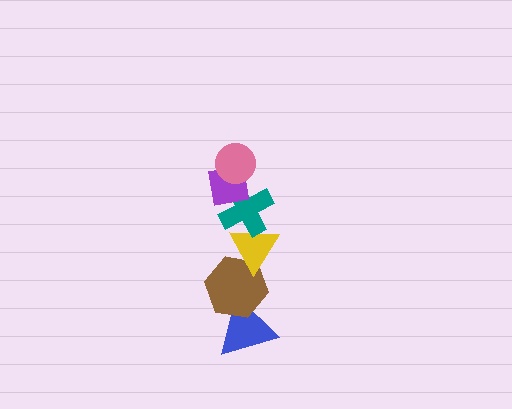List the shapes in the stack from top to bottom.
From top to bottom: the pink circle, the purple square, the teal cross, the yellow triangle, the brown hexagon, the blue triangle.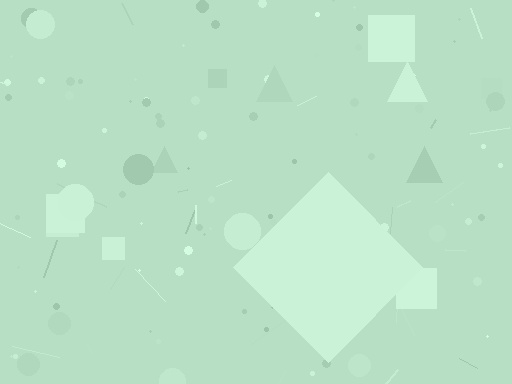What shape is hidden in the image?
A diamond is hidden in the image.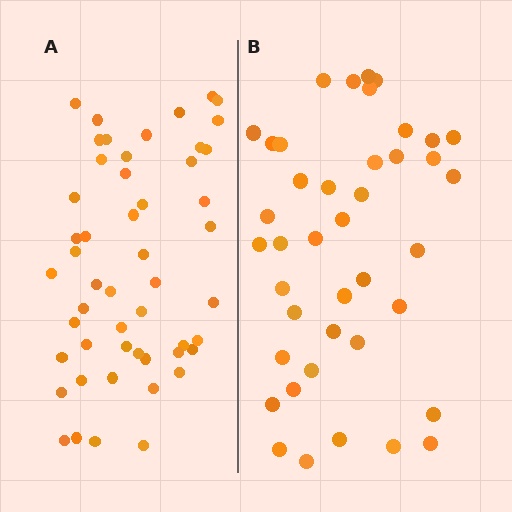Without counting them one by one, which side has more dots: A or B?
Region A (the left region) has more dots.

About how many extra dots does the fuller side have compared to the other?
Region A has roughly 10 or so more dots than region B.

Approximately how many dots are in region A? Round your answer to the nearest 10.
About 50 dots. (The exact count is 51, which rounds to 50.)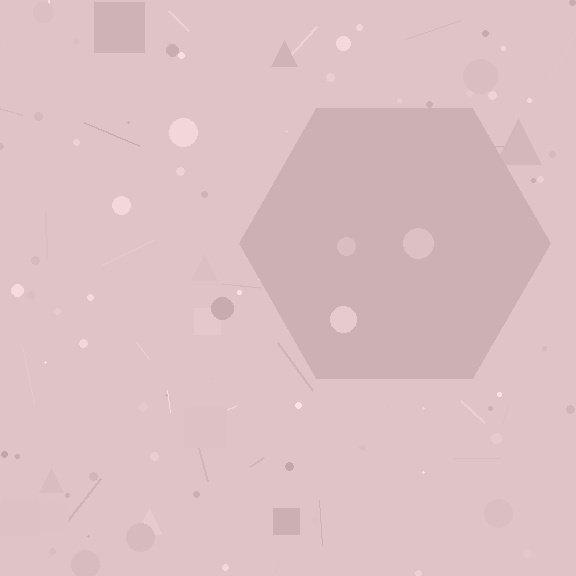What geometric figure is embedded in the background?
A hexagon is embedded in the background.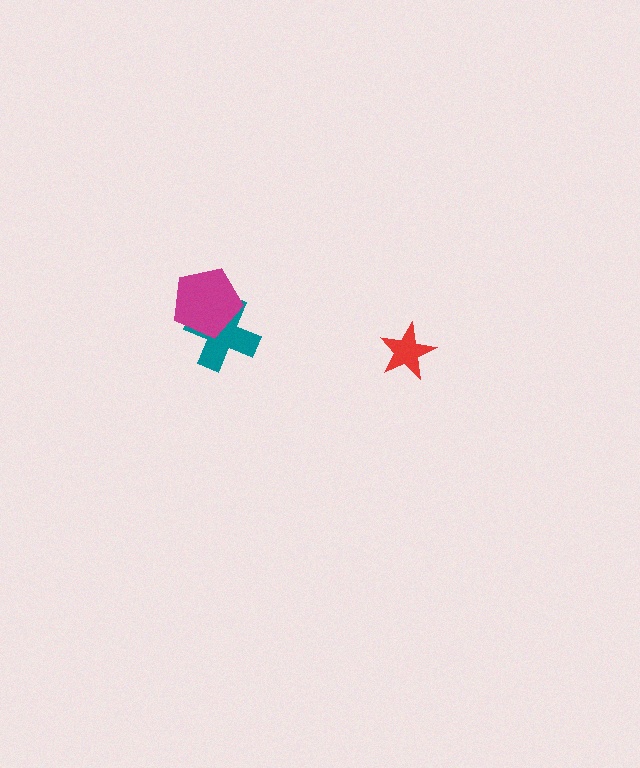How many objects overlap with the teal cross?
1 object overlaps with the teal cross.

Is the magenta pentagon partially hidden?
No, no other shape covers it.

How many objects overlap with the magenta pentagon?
1 object overlaps with the magenta pentagon.